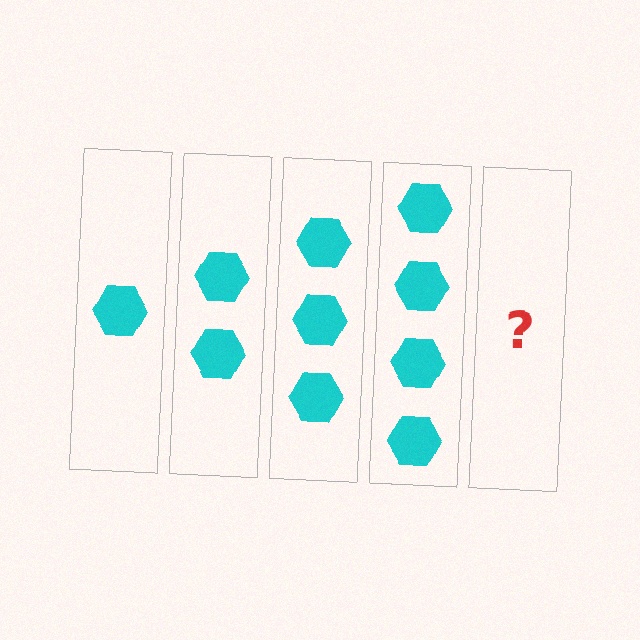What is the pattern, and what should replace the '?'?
The pattern is that each step adds one more hexagon. The '?' should be 5 hexagons.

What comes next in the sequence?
The next element should be 5 hexagons.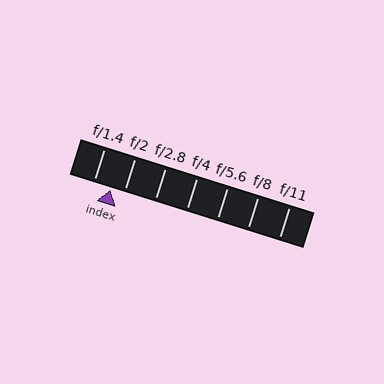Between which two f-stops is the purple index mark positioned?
The index mark is between f/1.4 and f/2.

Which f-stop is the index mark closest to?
The index mark is closest to f/2.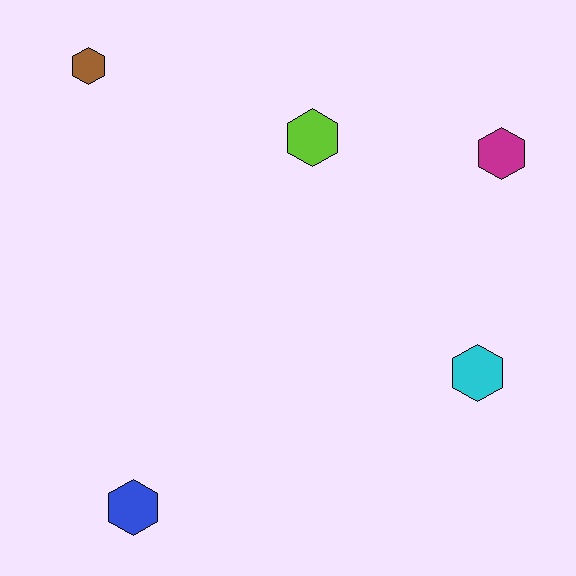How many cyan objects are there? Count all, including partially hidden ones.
There is 1 cyan object.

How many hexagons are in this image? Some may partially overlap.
There are 5 hexagons.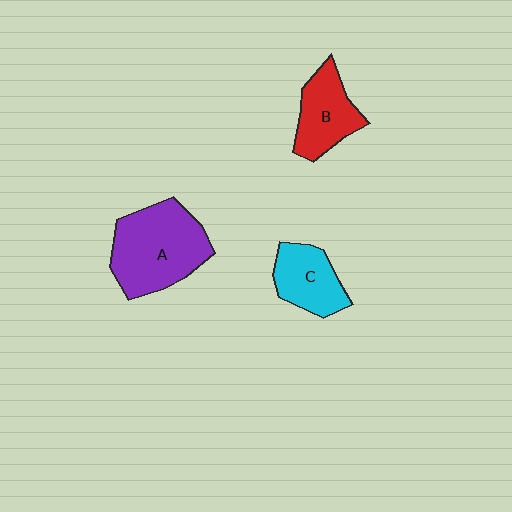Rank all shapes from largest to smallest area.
From largest to smallest: A (purple), B (red), C (cyan).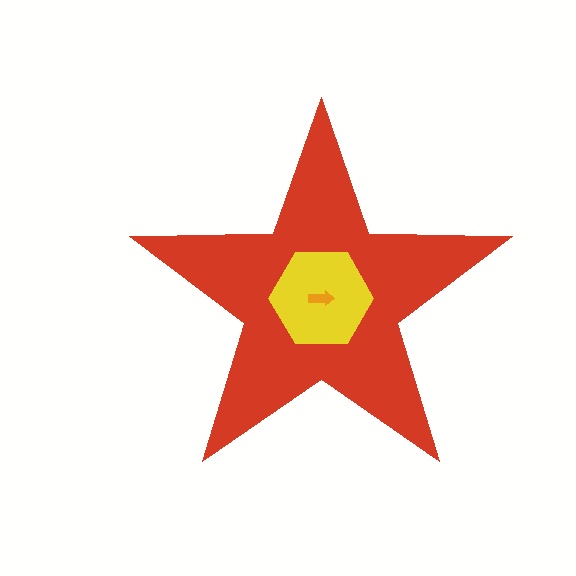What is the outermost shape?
The red star.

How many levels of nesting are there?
3.